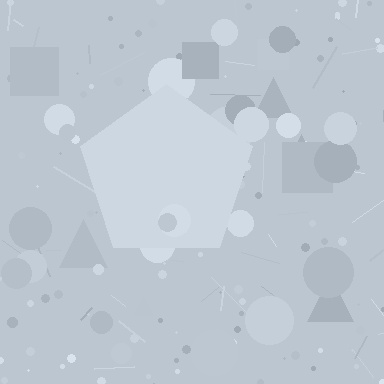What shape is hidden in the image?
A pentagon is hidden in the image.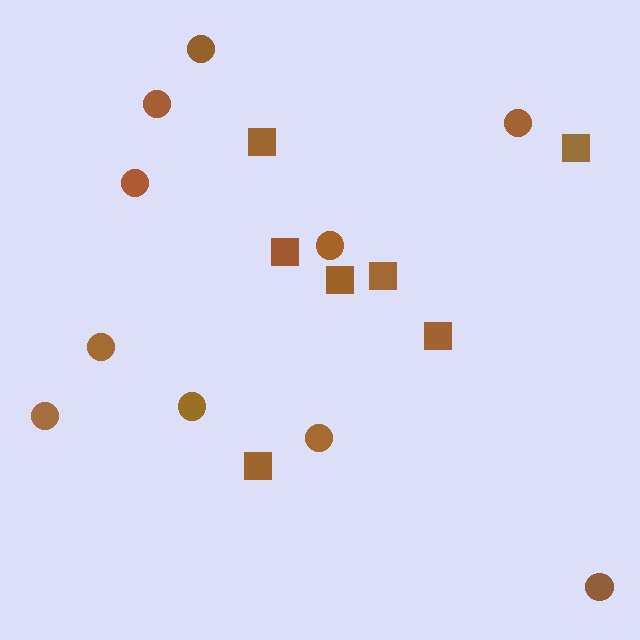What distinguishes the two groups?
There are 2 groups: one group of squares (7) and one group of circles (10).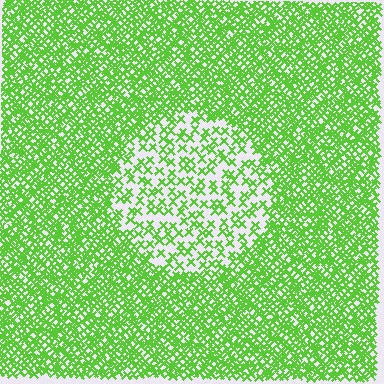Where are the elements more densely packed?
The elements are more densely packed outside the circle boundary.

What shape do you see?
I see a circle.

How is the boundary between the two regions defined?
The boundary is defined by a change in element density (approximately 2.4x ratio). All elements are the same color, size, and shape.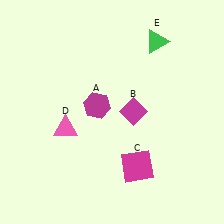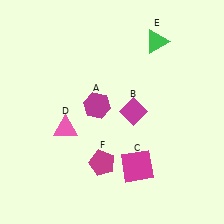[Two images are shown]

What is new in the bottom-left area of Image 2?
A magenta pentagon (F) was added in the bottom-left area of Image 2.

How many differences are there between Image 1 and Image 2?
There is 1 difference between the two images.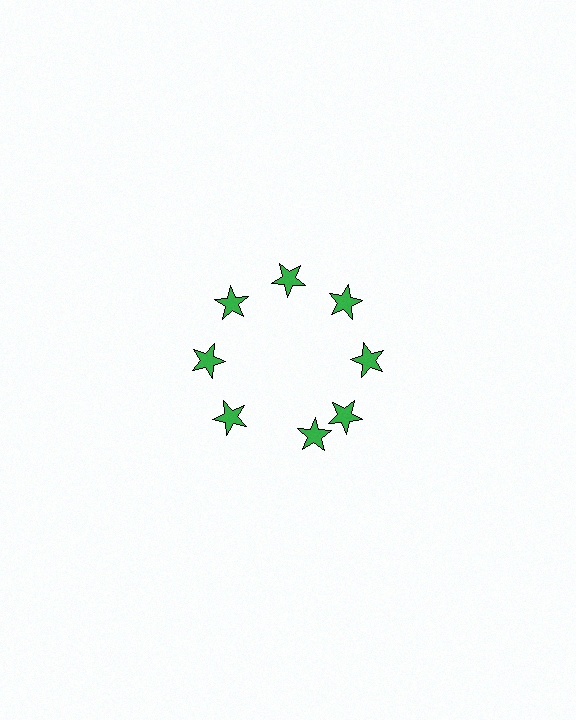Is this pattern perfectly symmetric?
No. The 8 green stars are arranged in a ring, but one element near the 6 o'clock position is rotated out of alignment along the ring, breaking the 8-fold rotational symmetry.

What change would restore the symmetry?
The symmetry would be restored by rotating it back into even spacing with its neighbors so that all 8 stars sit at equal angles and equal distance from the center.